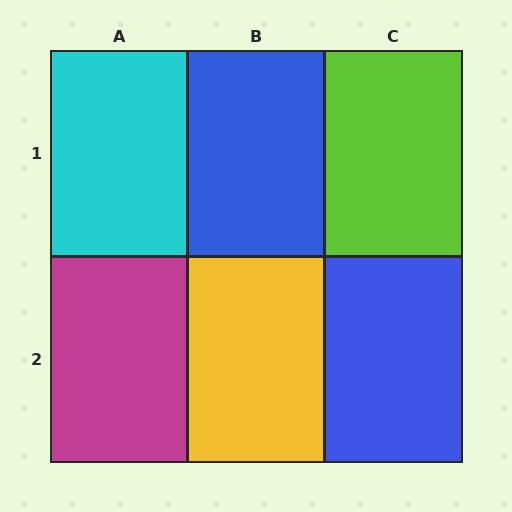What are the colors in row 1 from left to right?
Cyan, blue, lime.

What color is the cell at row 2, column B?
Yellow.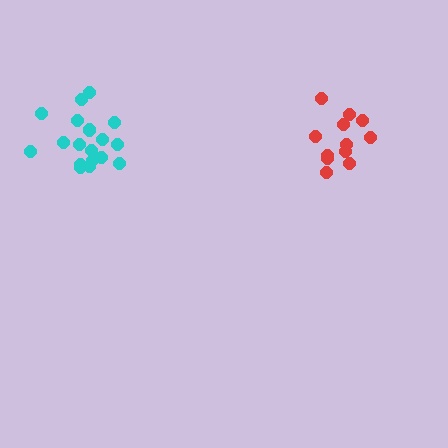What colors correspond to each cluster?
The clusters are colored: red, cyan.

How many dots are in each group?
Group 1: 12 dots, Group 2: 18 dots (30 total).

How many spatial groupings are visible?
There are 2 spatial groupings.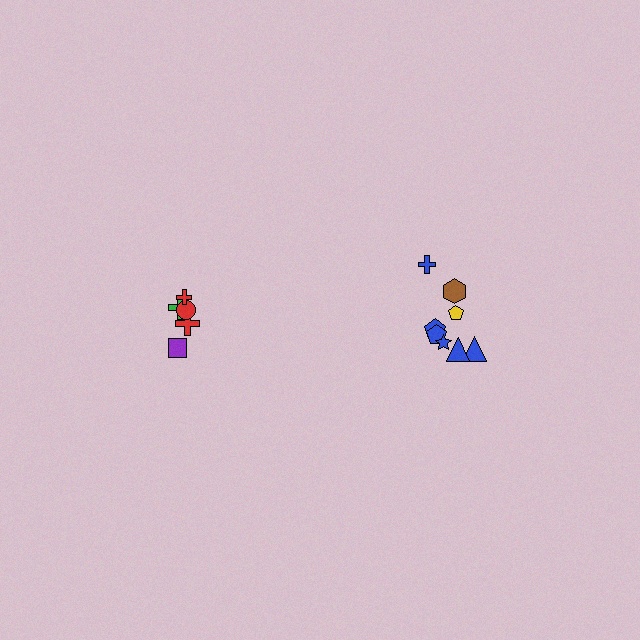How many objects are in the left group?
There are 5 objects.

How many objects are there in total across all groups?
There are 13 objects.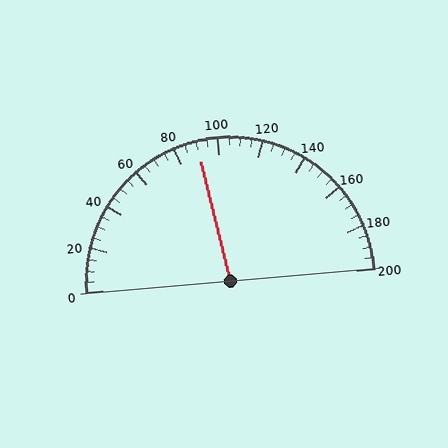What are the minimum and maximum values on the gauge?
The gauge ranges from 0 to 200.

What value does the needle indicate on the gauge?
The needle indicates approximately 90.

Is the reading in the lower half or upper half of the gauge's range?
The reading is in the lower half of the range (0 to 200).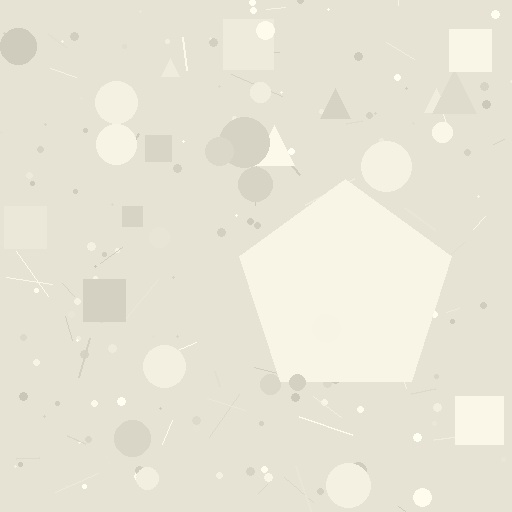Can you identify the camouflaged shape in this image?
The camouflaged shape is a pentagon.